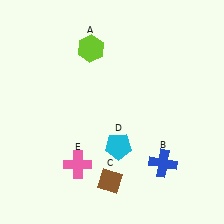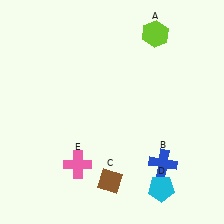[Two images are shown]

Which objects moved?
The objects that moved are: the lime hexagon (A), the cyan pentagon (D).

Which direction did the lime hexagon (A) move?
The lime hexagon (A) moved right.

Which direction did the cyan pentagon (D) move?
The cyan pentagon (D) moved right.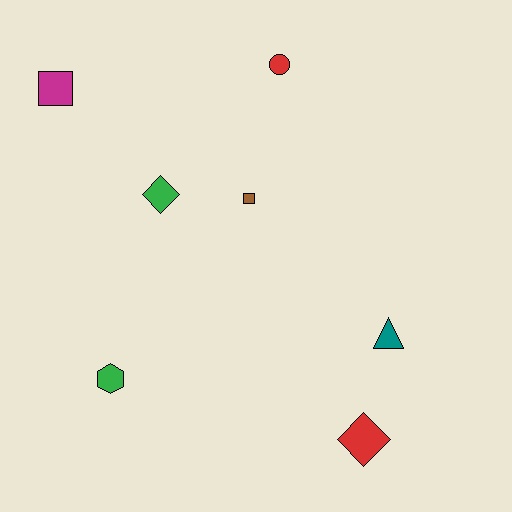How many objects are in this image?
There are 7 objects.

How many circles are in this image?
There is 1 circle.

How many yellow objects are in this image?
There are no yellow objects.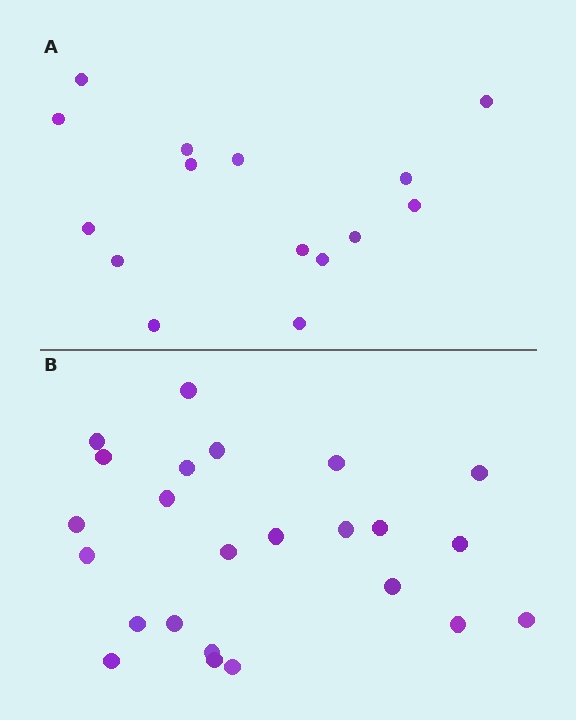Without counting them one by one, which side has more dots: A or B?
Region B (the bottom region) has more dots.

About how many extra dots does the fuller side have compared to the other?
Region B has roughly 8 or so more dots than region A.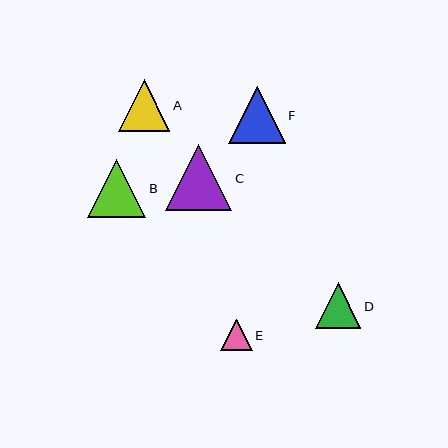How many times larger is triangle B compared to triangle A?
Triangle B is approximately 1.1 times the size of triangle A.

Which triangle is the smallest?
Triangle E is the smallest with a size of approximately 31 pixels.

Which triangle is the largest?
Triangle C is the largest with a size of approximately 66 pixels.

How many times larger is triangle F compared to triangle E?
Triangle F is approximately 1.8 times the size of triangle E.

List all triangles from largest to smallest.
From largest to smallest: C, B, F, A, D, E.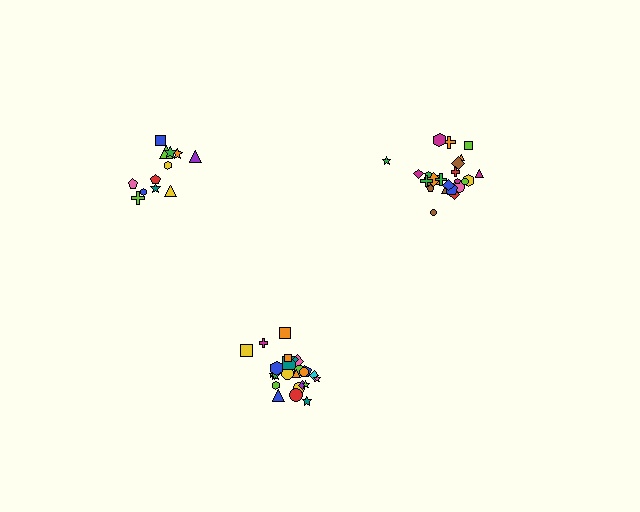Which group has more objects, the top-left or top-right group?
The top-right group.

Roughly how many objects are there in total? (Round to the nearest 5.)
Roughly 60 objects in total.